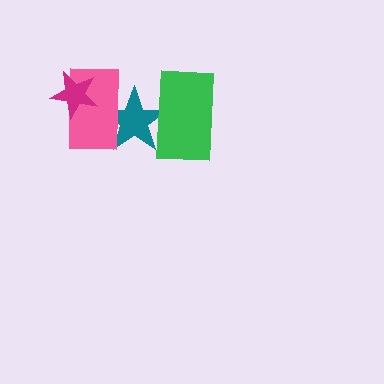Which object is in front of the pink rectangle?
The magenta star is in front of the pink rectangle.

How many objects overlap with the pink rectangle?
2 objects overlap with the pink rectangle.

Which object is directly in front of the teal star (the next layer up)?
The pink rectangle is directly in front of the teal star.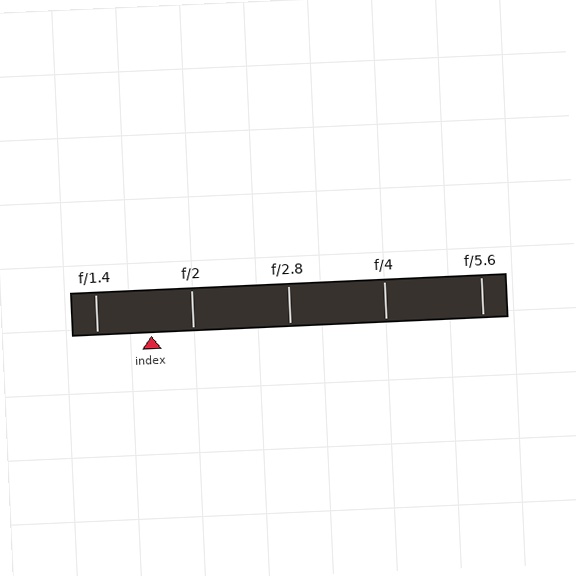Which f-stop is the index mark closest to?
The index mark is closest to f/2.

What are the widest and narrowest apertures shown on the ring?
The widest aperture shown is f/1.4 and the narrowest is f/5.6.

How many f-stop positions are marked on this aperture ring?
There are 5 f-stop positions marked.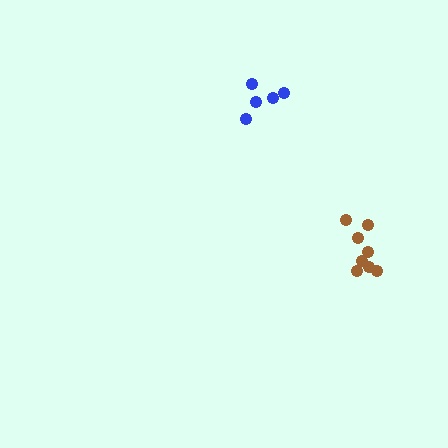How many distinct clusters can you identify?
There are 2 distinct clusters.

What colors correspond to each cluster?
The clusters are colored: brown, blue.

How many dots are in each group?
Group 1: 8 dots, Group 2: 5 dots (13 total).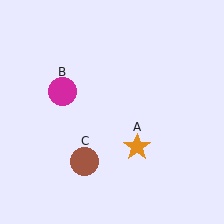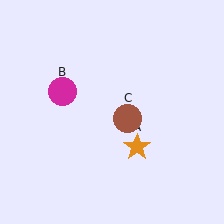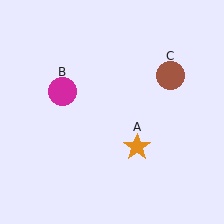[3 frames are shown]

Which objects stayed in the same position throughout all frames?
Orange star (object A) and magenta circle (object B) remained stationary.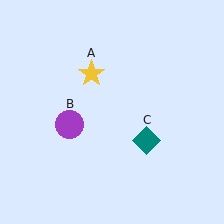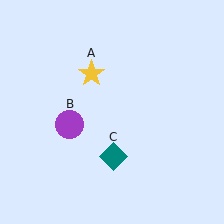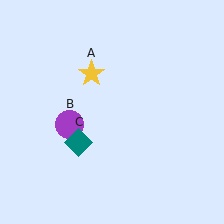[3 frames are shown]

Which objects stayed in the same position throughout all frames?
Yellow star (object A) and purple circle (object B) remained stationary.